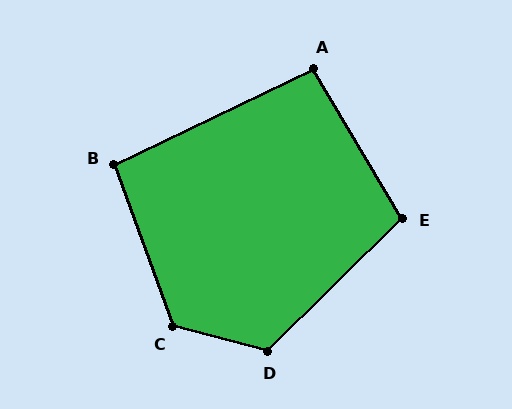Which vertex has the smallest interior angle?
A, at approximately 95 degrees.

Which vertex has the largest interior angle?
C, at approximately 125 degrees.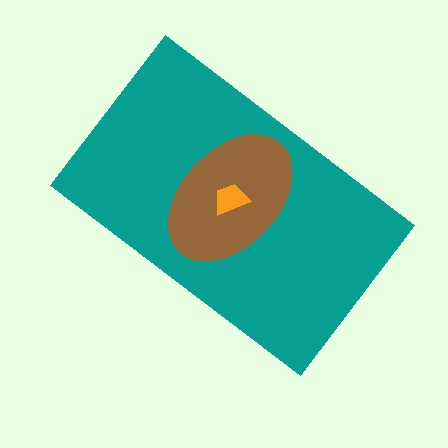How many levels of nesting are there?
3.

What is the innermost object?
The orange trapezoid.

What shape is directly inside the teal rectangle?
The brown ellipse.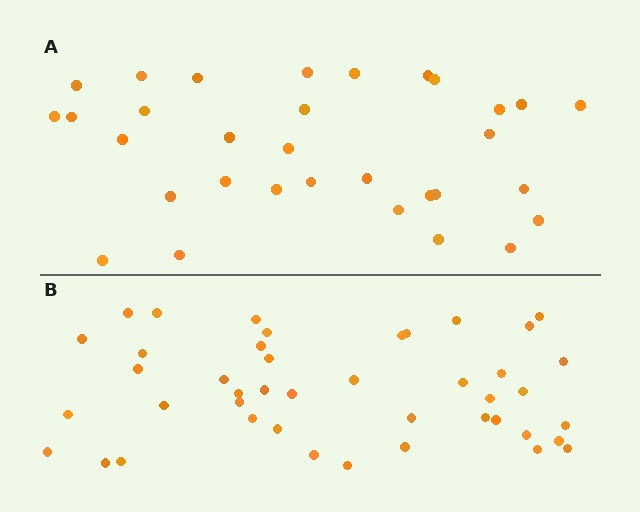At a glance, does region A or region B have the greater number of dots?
Region B (the bottom region) has more dots.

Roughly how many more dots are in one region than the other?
Region B has roughly 12 or so more dots than region A.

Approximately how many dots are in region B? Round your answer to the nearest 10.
About 40 dots. (The exact count is 43, which rounds to 40.)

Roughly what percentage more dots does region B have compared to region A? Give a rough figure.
About 35% more.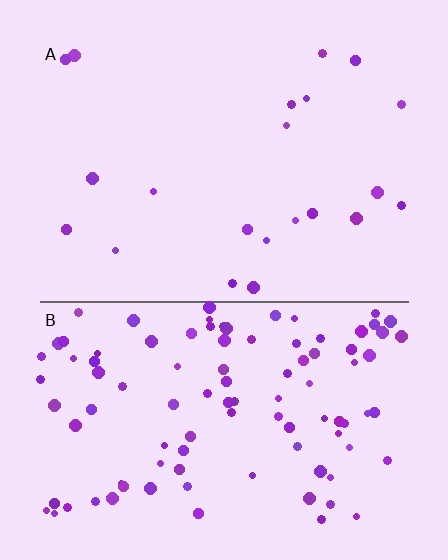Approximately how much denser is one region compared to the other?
Approximately 4.7× — region B over region A.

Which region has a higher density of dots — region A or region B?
B (the bottom).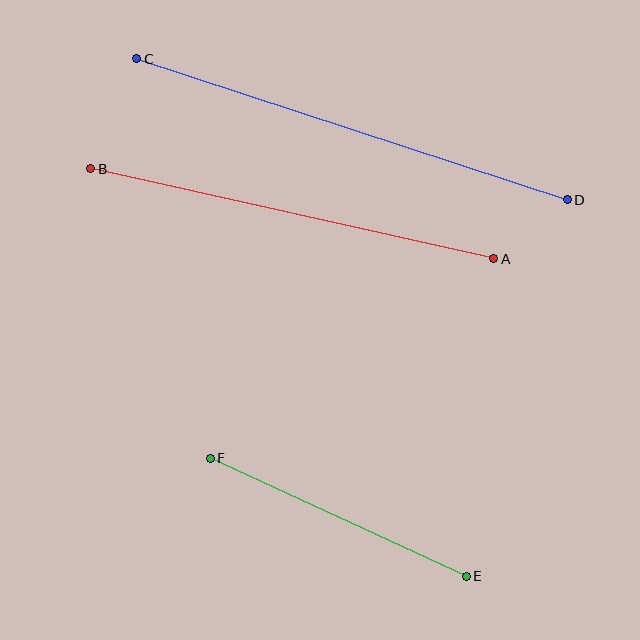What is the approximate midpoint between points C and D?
The midpoint is at approximately (352, 129) pixels.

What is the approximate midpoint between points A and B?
The midpoint is at approximately (292, 214) pixels.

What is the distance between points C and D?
The distance is approximately 453 pixels.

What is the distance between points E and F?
The distance is approximately 282 pixels.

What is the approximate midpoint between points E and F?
The midpoint is at approximately (338, 517) pixels.